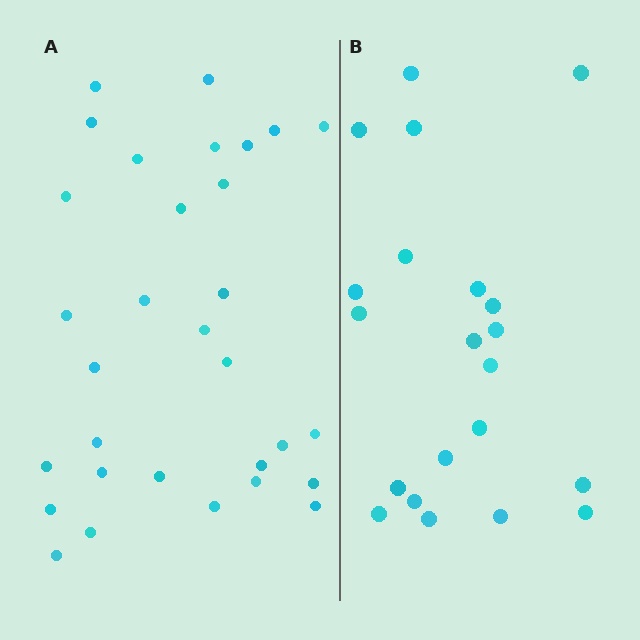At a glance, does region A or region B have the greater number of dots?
Region A (the left region) has more dots.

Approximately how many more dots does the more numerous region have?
Region A has roughly 10 or so more dots than region B.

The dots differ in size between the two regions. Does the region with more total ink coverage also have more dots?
No. Region B has more total ink coverage because its dots are larger, but region A actually contains more individual dots. Total area can be misleading — the number of items is what matters here.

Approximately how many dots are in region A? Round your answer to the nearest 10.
About 30 dots. (The exact count is 31, which rounds to 30.)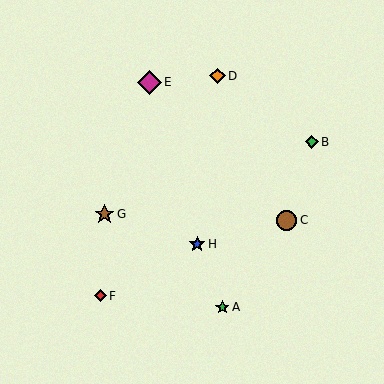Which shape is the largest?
The magenta diamond (labeled E) is the largest.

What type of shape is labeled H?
Shape H is a blue star.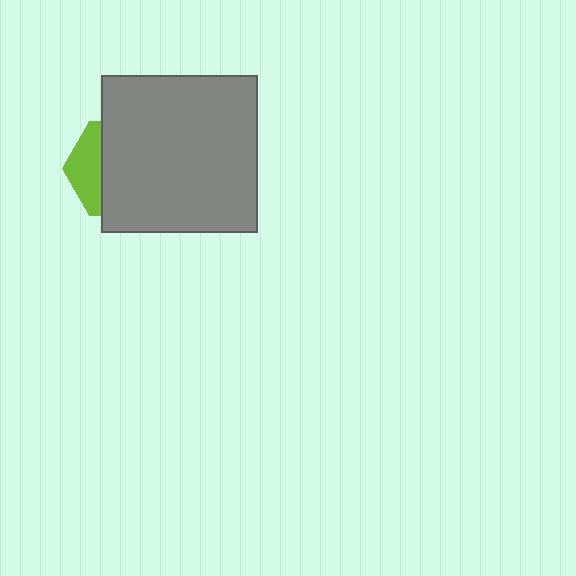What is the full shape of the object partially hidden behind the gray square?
The partially hidden object is a lime hexagon.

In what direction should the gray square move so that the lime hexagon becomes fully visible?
The gray square should move right. That is the shortest direction to clear the overlap and leave the lime hexagon fully visible.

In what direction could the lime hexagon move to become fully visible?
The lime hexagon could move left. That would shift it out from behind the gray square entirely.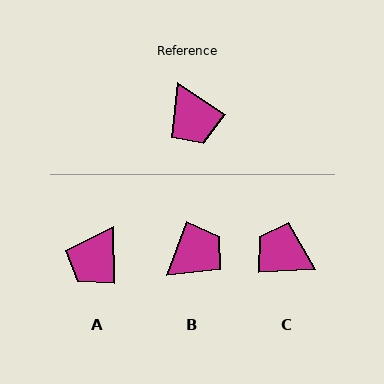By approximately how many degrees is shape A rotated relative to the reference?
Approximately 56 degrees clockwise.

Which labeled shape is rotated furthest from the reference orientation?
C, about 144 degrees away.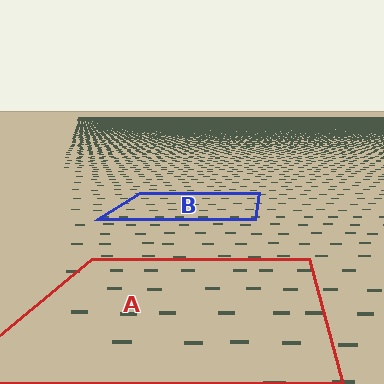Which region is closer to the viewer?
Region A is closer. The texture elements there are larger and more spread out.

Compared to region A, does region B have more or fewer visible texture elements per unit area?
Region B has more texture elements per unit area — they are packed more densely because it is farther away.